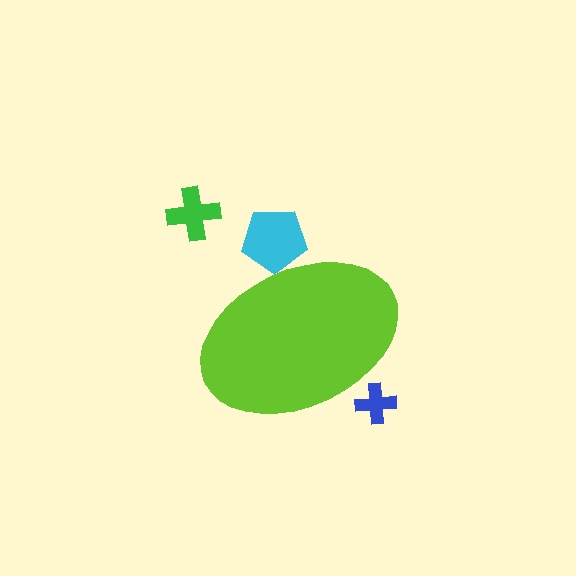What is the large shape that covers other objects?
A lime ellipse.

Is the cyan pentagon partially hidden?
Yes, the cyan pentagon is partially hidden behind the lime ellipse.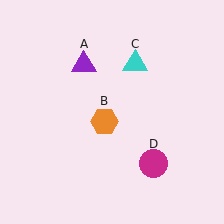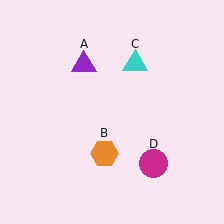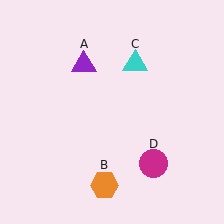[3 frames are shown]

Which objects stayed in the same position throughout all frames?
Purple triangle (object A) and cyan triangle (object C) and magenta circle (object D) remained stationary.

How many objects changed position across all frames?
1 object changed position: orange hexagon (object B).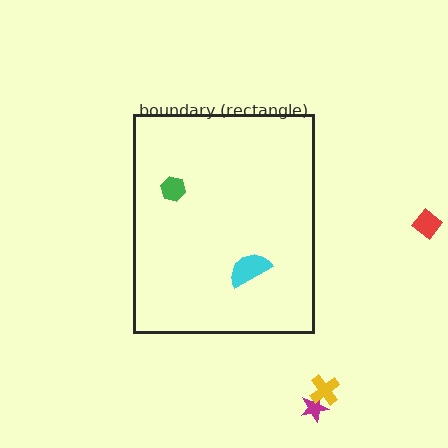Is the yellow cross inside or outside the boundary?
Outside.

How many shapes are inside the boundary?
2 inside, 3 outside.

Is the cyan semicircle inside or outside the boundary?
Inside.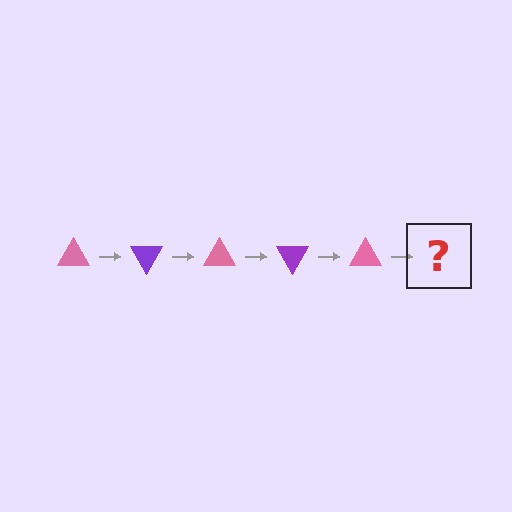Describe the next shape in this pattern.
It should be a purple triangle, rotated 300 degrees from the start.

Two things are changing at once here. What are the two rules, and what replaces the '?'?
The two rules are that it rotates 60 degrees each step and the color cycles through pink and purple. The '?' should be a purple triangle, rotated 300 degrees from the start.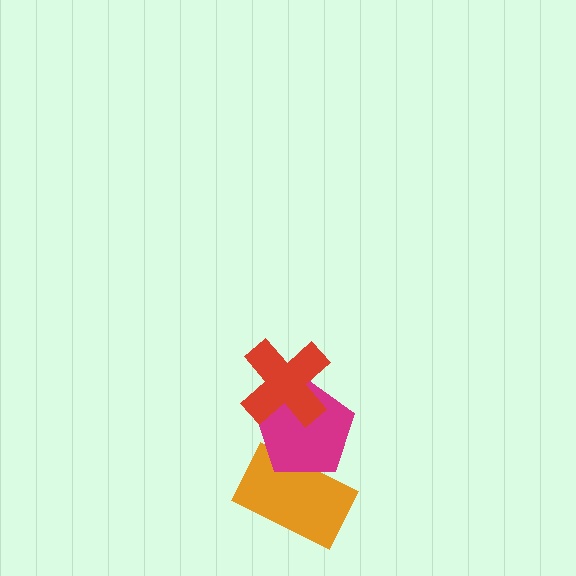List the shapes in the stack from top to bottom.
From top to bottom: the red cross, the magenta pentagon, the orange rectangle.